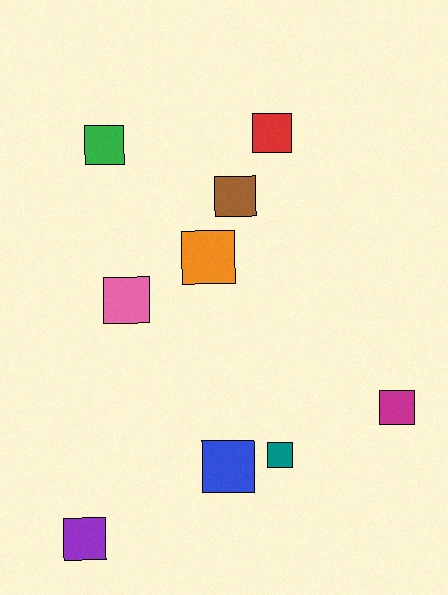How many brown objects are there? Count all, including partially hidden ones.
There is 1 brown object.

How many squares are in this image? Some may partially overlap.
There are 9 squares.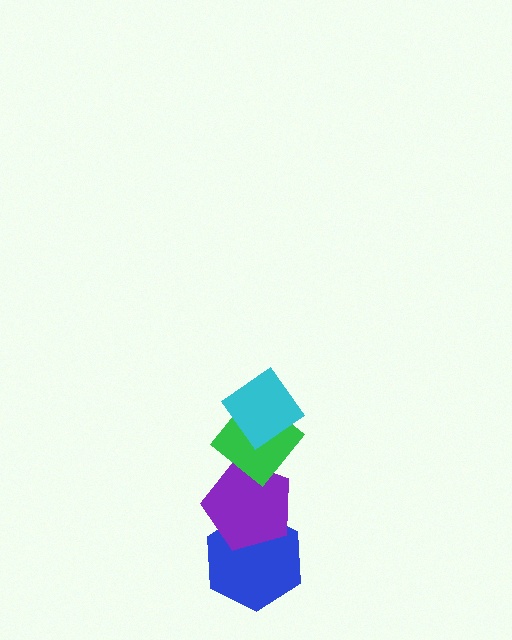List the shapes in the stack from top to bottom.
From top to bottom: the cyan diamond, the green diamond, the purple pentagon, the blue hexagon.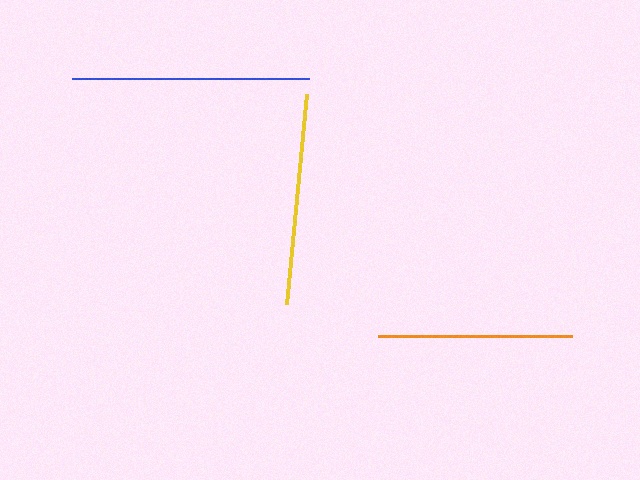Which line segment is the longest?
The blue line is the longest at approximately 237 pixels.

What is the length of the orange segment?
The orange segment is approximately 194 pixels long.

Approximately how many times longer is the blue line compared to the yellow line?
The blue line is approximately 1.1 times the length of the yellow line.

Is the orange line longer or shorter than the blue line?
The blue line is longer than the orange line.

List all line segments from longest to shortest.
From longest to shortest: blue, yellow, orange.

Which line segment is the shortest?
The orange line is the shortest at approximately 194 pixels.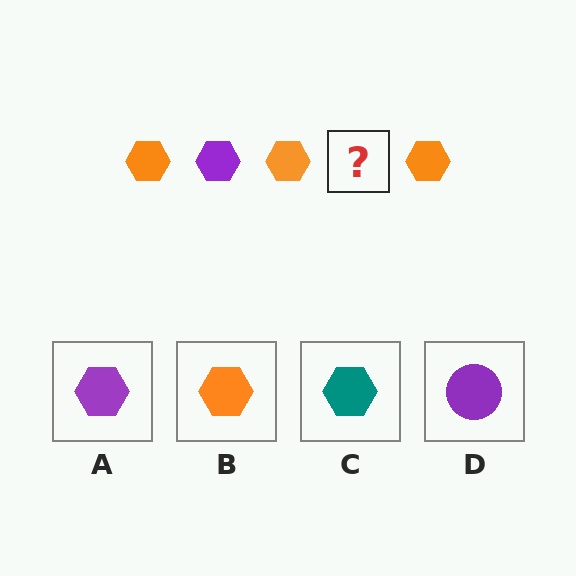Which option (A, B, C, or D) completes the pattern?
A.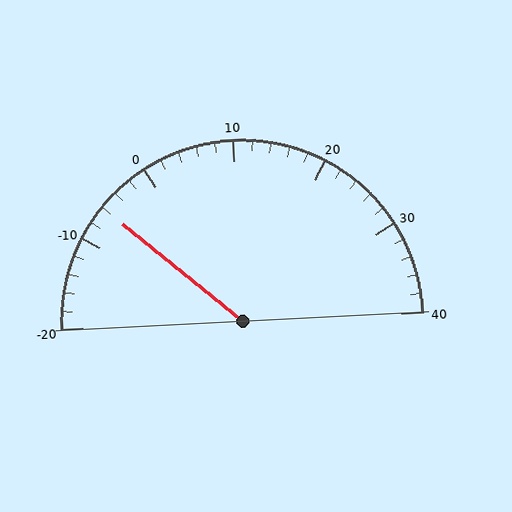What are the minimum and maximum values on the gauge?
The gauge ranges from -20 to 40.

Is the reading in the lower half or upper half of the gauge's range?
The reading is in the lower half of the range (-20 to 40).